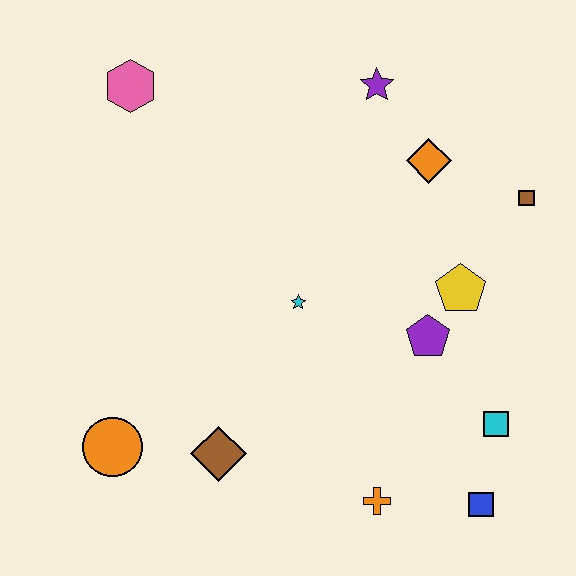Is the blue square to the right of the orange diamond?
Yes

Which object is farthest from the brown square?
The orange circle is farthest from the brown square.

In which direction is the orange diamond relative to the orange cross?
The orange diamond is above the orange cross.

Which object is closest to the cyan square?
The blue square is closest to the cyan square.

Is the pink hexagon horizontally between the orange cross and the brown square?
No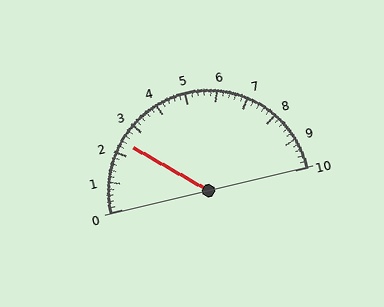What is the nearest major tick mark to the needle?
The nearest major tick mark is 2.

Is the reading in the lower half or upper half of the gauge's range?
The reading is in the lower half of the range (0 to 10).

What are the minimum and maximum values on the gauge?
The gauge ranges from 0 to 10.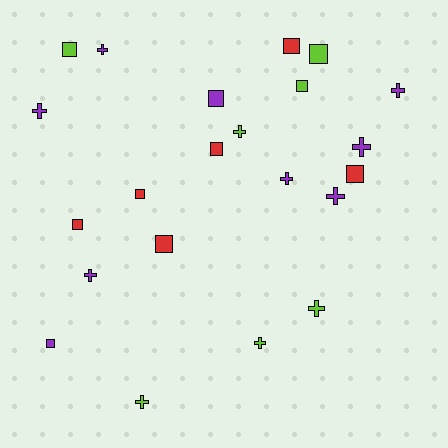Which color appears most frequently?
Purple, with 9 objects.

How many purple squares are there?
There are 2 purple squares.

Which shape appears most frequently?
Cross, with 11 objects.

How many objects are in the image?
There are 22 objects.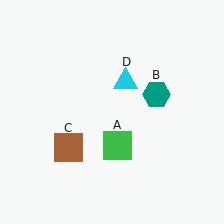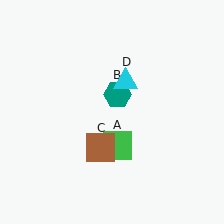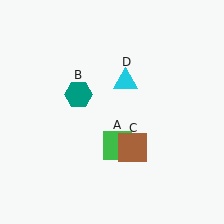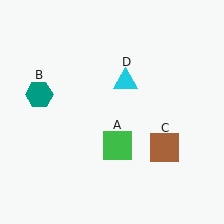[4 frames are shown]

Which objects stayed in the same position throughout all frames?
Green square (object A) and cyan triangle (object D) remained stationary.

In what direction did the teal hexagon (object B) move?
The teal hexagon (object B) moved left.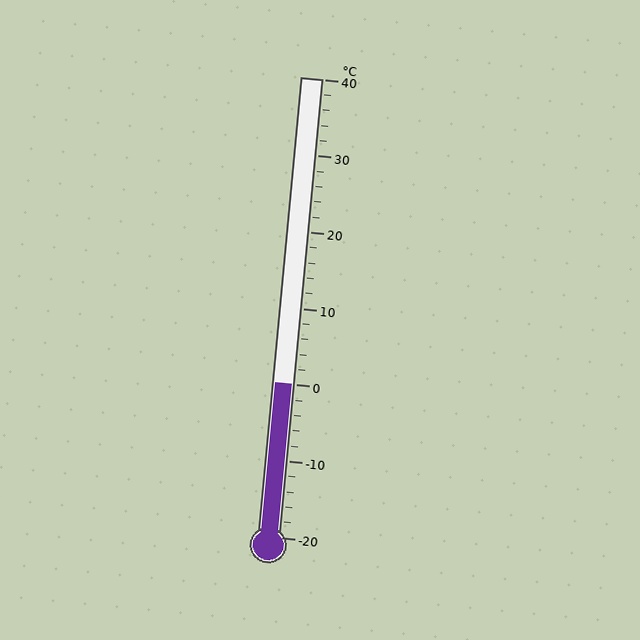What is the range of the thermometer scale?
The thermometer scale ranges from -20°C to 40°C.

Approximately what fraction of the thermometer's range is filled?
The thermometer is filled to approximately 35% of its range.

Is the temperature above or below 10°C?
The temperature is below 10°C.